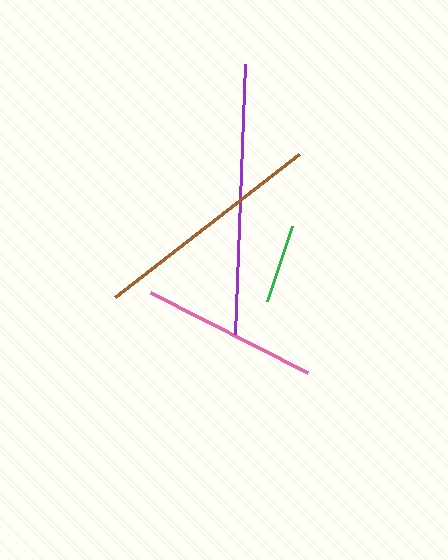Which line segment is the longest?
The purple line is the longest at approximately 270 pixels.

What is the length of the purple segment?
The purple segment is approximately 270 pixels long.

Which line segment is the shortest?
The green line is the shortest at approximately 79 pixels.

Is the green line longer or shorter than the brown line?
The brown line is longer than the green line.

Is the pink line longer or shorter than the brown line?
The brown line is longer than the pink line.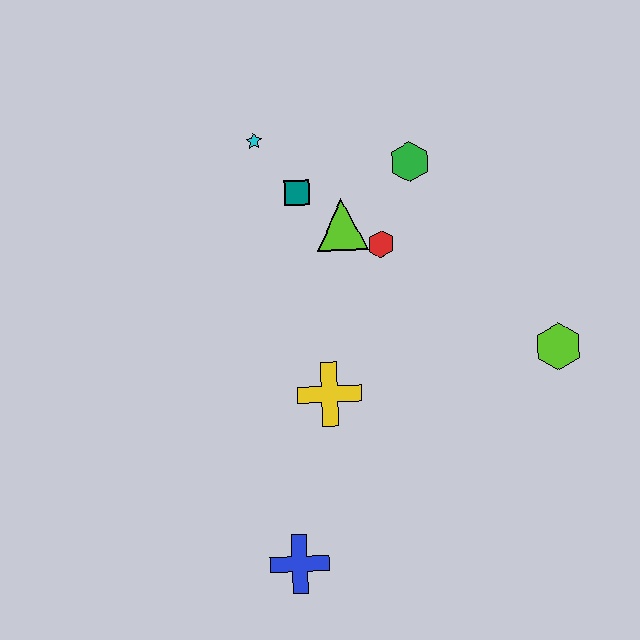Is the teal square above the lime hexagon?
Yes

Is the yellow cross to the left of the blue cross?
No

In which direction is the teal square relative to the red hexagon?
The teal square is to the left of the red hexagon.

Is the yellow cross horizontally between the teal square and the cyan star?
No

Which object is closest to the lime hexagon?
The red hexagon is closest to the lime hexagon.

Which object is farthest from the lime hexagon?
The cyan star is farthest from the lime hexagon.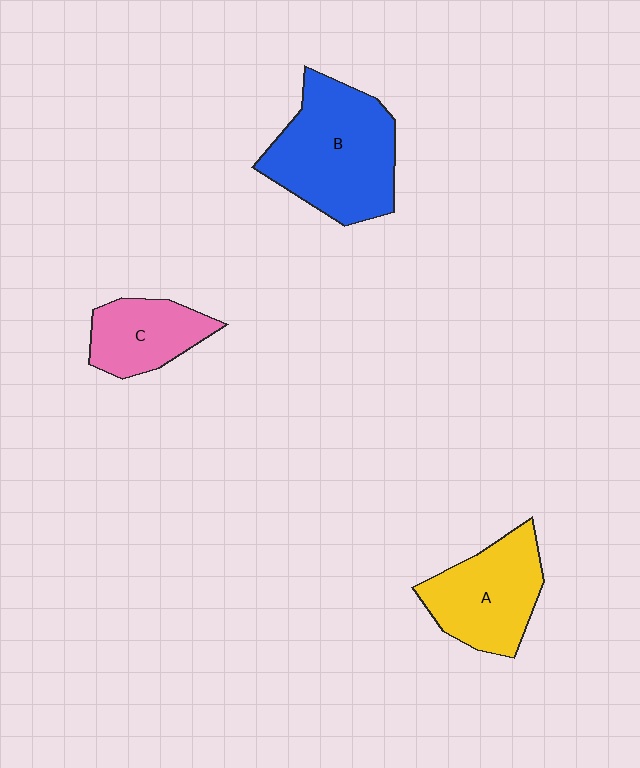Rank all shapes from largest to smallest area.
From largest to smallest: B (blue), A (yellow), C (pink).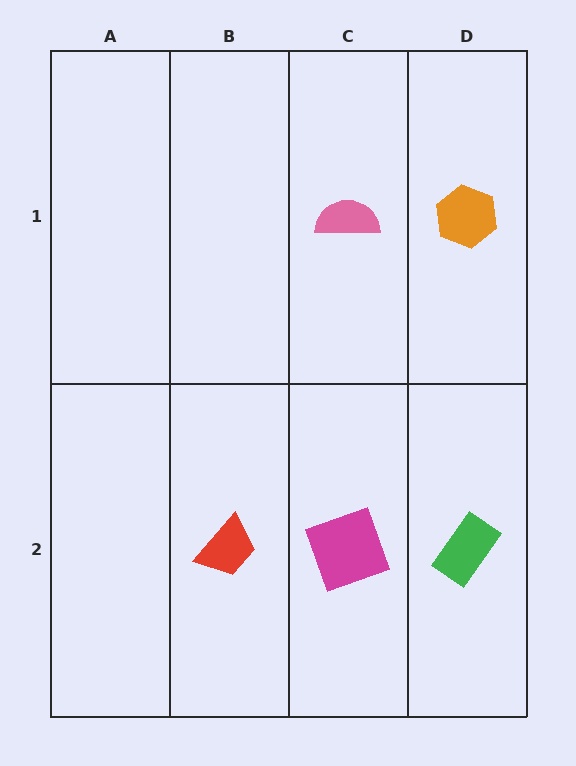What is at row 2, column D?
A green rectangle.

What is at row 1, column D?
An orange hexagon.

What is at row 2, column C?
A magenta square.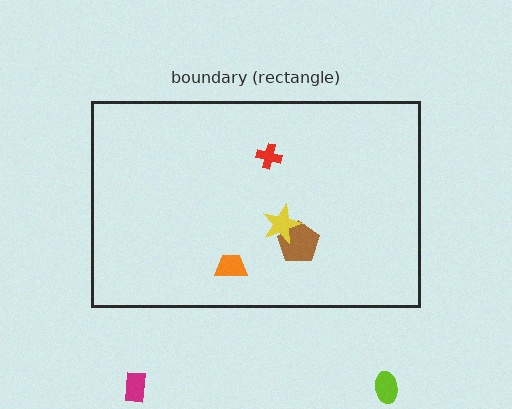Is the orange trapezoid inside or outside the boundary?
Inside.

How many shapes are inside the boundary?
4 inside, 2 outside.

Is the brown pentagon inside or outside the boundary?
Inside.